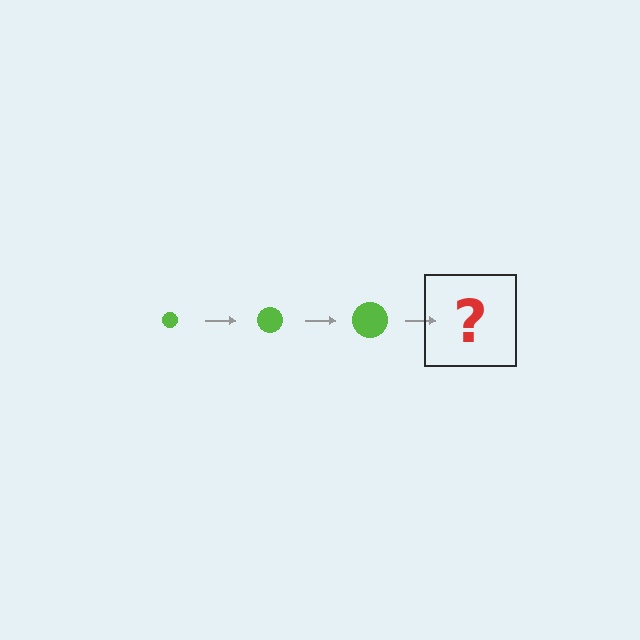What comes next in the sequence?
The next element should be a lime circle, larger than the previous one.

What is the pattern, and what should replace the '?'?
The pattern is that the circle gets progressively larger each step. The '?' should be a lime circle, larger than the previous one.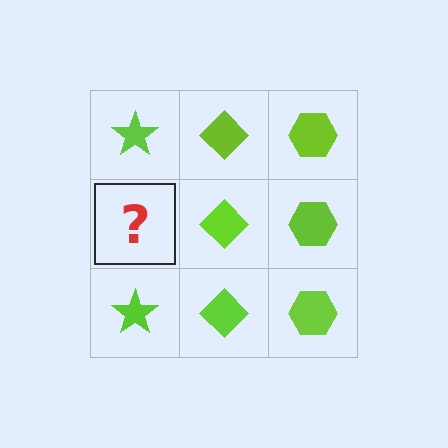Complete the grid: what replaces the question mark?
The question mark should be replaced with a lime star.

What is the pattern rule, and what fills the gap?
The rule is that each column has a consistent shape. The gap should be filled with a lime star.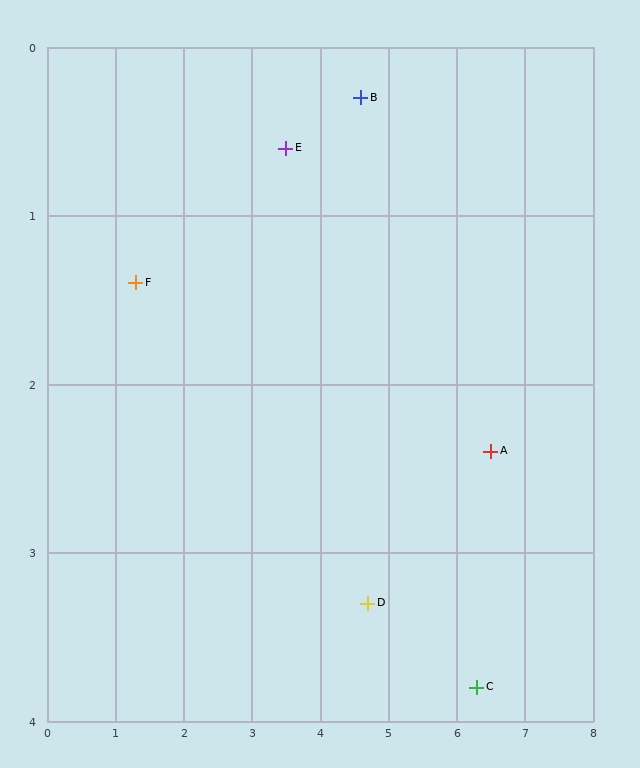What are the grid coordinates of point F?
Point F is at approximately (1.3, 1.4).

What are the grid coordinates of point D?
Point D is at approximately (4.7, 3.3).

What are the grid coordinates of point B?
Point B is at approximately (4.6, 0.3).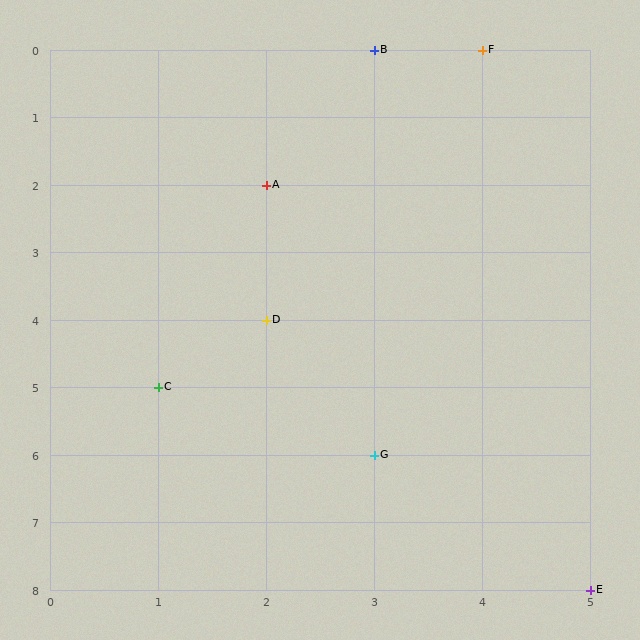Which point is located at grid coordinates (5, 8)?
Point E is at (5, 8).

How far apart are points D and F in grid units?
Points D and F are 2 columns and 4 rows apart (about 4.5 grid units diagonally).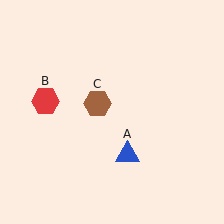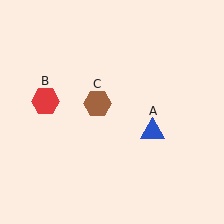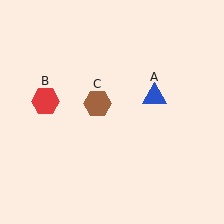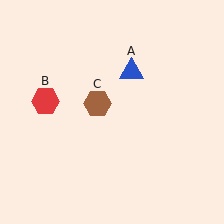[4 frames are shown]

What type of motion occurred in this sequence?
The blue triangle (object A) rotated counterclockwise around the center of the scene.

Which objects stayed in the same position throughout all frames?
Red hexagon (object B) and brown hexagon (object C) remained stationary.